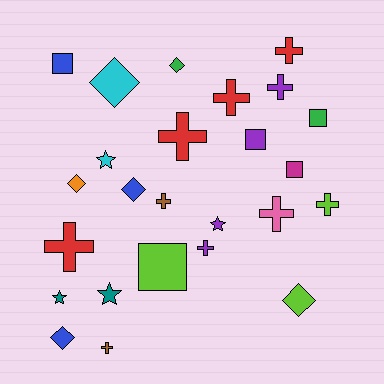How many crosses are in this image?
There are 10 crosses.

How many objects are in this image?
There are 25 objects.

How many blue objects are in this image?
There are 3 blue objects.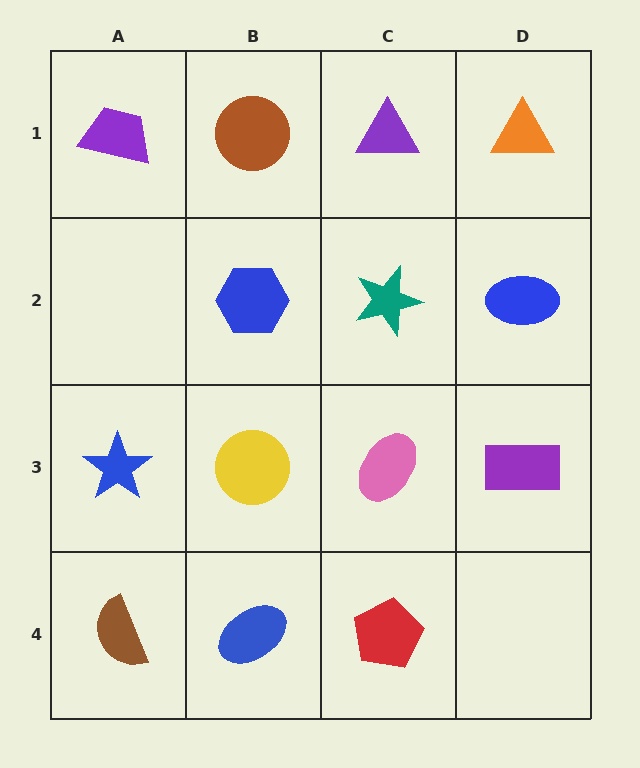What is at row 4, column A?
A brown semicircle.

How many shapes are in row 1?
4 shapes.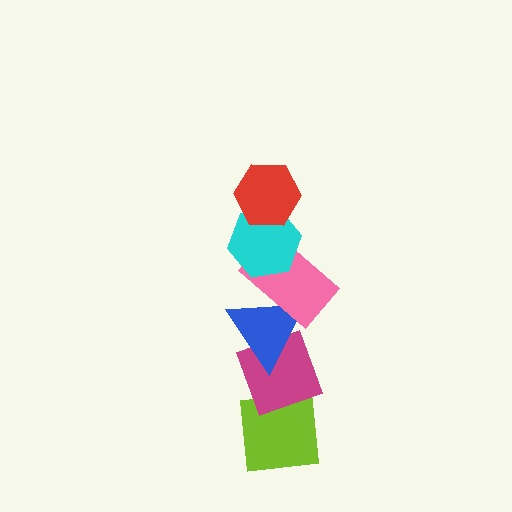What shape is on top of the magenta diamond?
The blue triangle is on top of the magenta diamond.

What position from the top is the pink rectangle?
The pink rectangle is 3rd from the top.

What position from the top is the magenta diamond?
The magenta diamond is 5th from the top.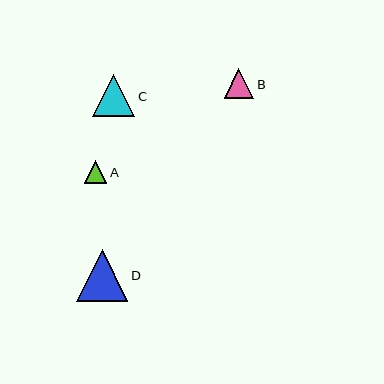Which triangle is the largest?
Triangle D is the largest with a size of approximately 51 pixels.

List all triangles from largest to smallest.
From largest to smallest: D, C, B, A.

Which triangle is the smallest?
Triangle A is the smallest with a size of approximately 22 pixels.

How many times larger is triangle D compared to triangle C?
Triangle D is approximately 1.2 times the size of triangle C.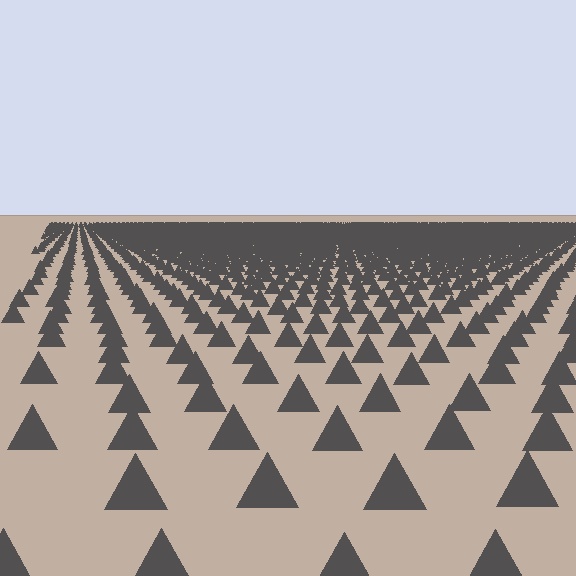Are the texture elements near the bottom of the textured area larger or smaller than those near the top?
Larger. Near the bottom, elements are closer to the viewer and appear at a bigger on-screen size.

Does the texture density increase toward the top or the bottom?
Density increases toward the top.